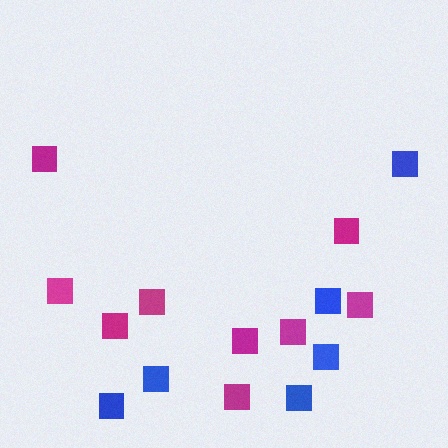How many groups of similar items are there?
There are 2 groups: one group of magenta squares (9) and one group of blue squares (6).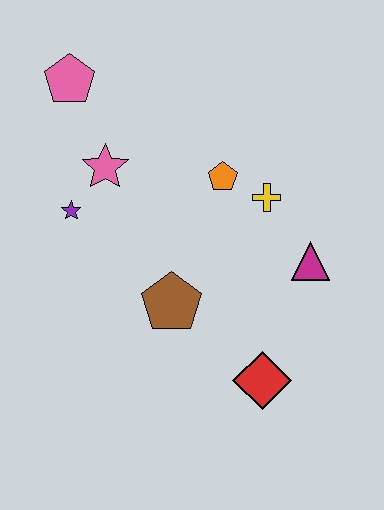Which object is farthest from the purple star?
The red diamond is farthest from the purple star.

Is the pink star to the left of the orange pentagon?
Yes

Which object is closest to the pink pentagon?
The pink star is closest to the pink pentagon.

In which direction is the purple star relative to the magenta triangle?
The purple star is to the left of the magenta triangle.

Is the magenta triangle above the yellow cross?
No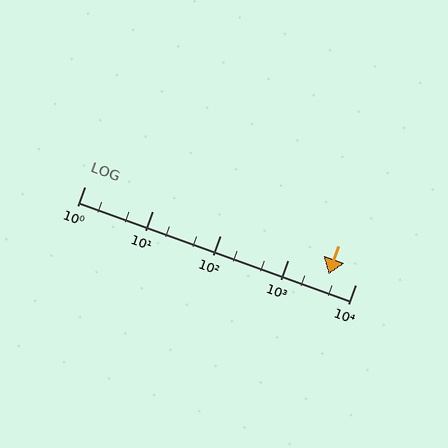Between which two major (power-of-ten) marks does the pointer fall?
The pointer is between 1000 and 10000.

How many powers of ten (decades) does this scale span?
The scale spans 4 decades, from 1 to 10000.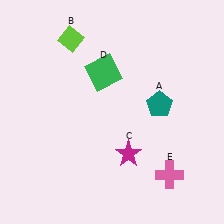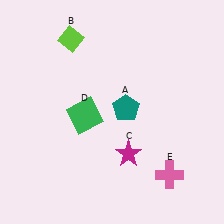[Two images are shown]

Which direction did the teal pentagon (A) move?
The teal pentagon (A) moved left.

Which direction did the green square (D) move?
The green square (D) moved down.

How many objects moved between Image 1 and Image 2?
2 objects moved between the two images.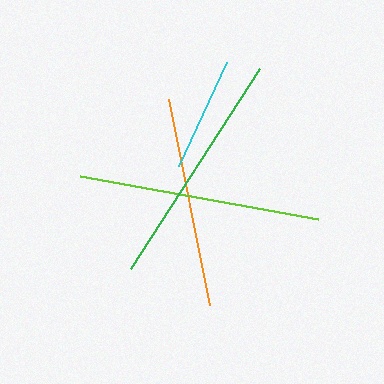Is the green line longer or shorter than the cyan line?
The green line is longer than the cyan line.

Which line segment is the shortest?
The cyan line is the shortest at approximately 114 pixels.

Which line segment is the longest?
The lime line is the longest at approximately 242 pixels.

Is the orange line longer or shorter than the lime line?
The lime line is longer than the orange line.